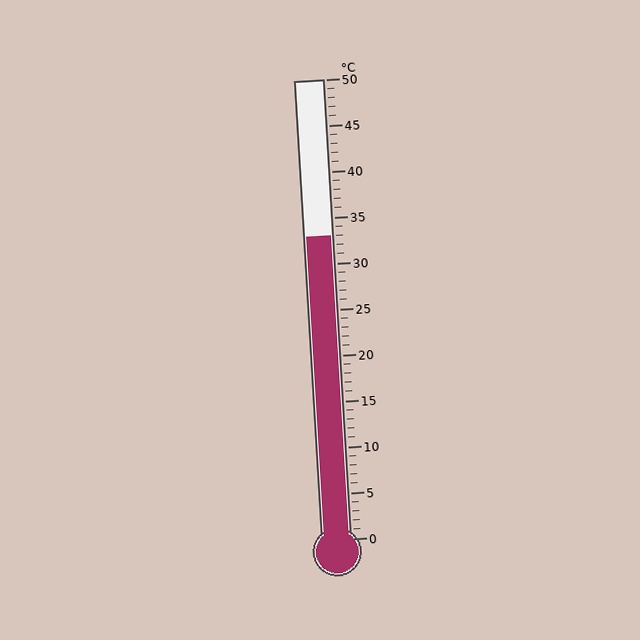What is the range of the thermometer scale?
The thermometer scale ranges from 0°C to 50°C.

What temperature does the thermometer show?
The thermometer shows approximately 33°C.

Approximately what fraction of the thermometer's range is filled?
The thermometer is filled to approximately 65% of its range.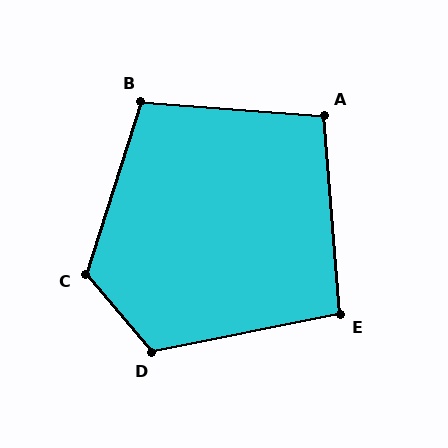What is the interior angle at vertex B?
Approximately 104 degrees (obtuse).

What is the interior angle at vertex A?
Approximately 99 degrees (obtuse).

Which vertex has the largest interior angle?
C, at approximately 122 degrees.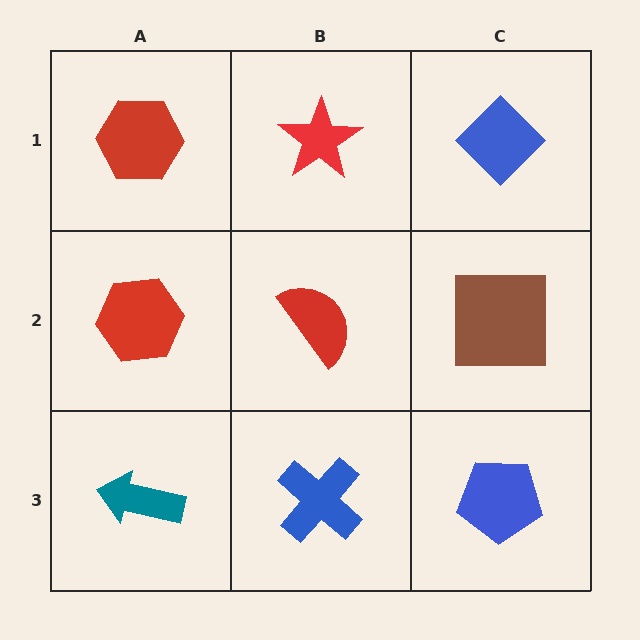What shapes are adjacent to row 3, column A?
A red hexagon (row 2, column A), a blue cross (row 3, column B).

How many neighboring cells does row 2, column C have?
3.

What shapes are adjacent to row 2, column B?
A red star (row 1, column B), a blue cross (row 3, column B), a red hexagon (row 2, column A), a brown square (row 2, column C).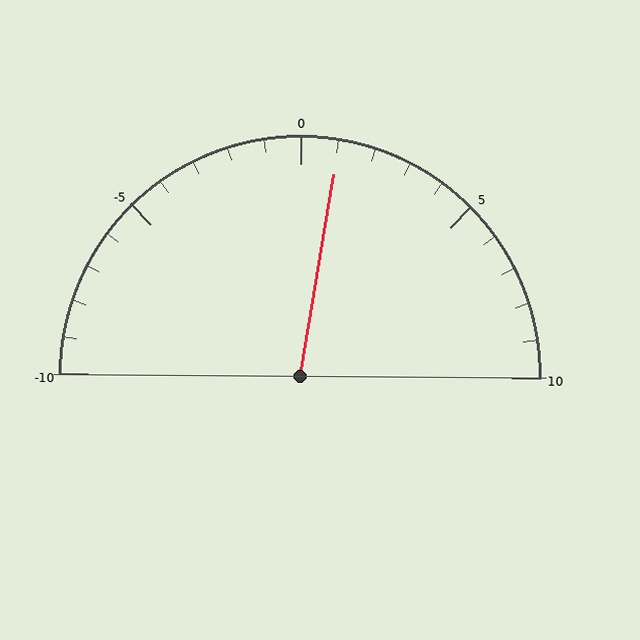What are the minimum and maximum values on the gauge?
The gauge ranges from -10 to 10.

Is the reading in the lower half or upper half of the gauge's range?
The reading is in the upper half of the range (-10 to 10).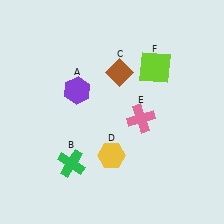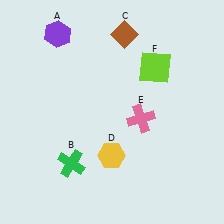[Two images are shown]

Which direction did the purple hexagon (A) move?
The purple hexagon (A) moved up.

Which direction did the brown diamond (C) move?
The brown diamond (C) moved up.